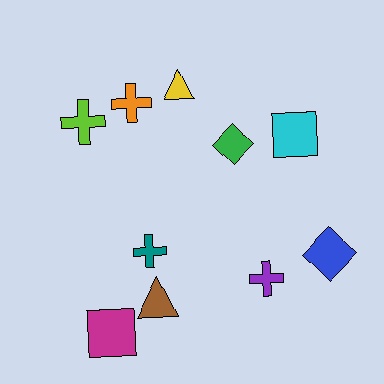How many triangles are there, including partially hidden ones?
There are 2 triangles.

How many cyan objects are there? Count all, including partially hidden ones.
There is 1 cyan object.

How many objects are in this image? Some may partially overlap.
There are 10 objects.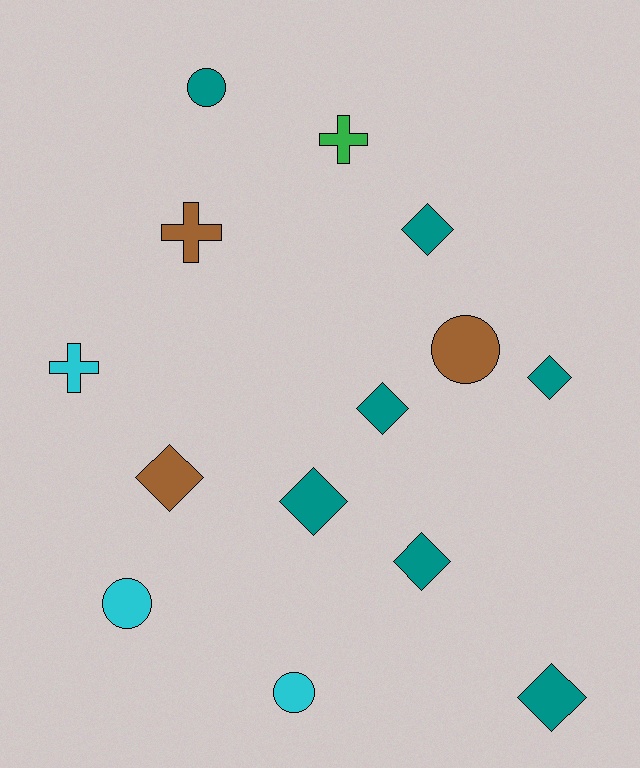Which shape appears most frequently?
Diamond, with 7 objects.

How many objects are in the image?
There are 14 objects.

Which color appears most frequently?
Teal, with 7 objects.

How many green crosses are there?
There is 1 green cross.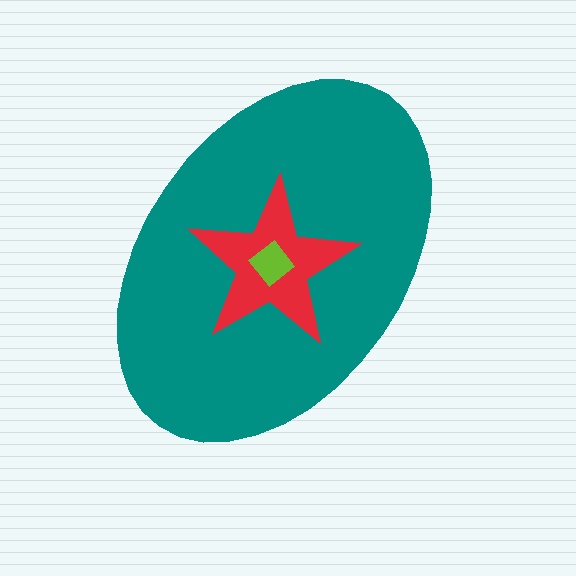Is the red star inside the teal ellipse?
Yes.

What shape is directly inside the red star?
The lime diamond.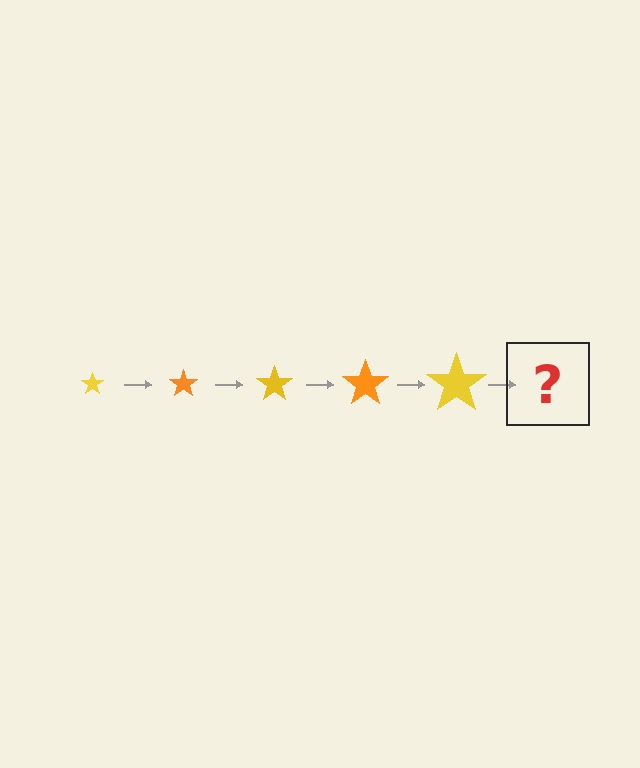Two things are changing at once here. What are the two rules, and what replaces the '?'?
The two rules are that the star grows larger each step and the color cycles through yellow and orange. The '?' should be an orange star, larger than the previous one.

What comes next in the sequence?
The next element should be an orange star, larger than the previous one.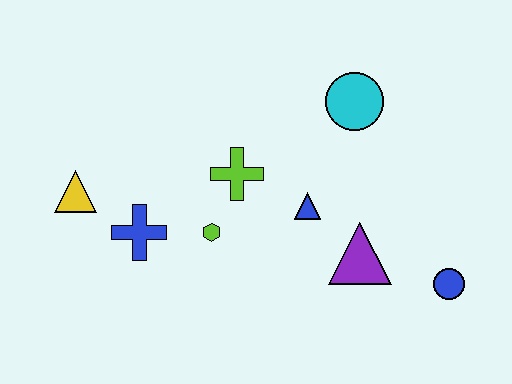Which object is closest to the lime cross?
The lime hexagon is closest to the lime cross.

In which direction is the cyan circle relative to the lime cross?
The cyan circle is to the right of the lime cross.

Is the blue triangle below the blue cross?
No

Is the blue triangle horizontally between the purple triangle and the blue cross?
Yes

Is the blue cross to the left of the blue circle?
Yes